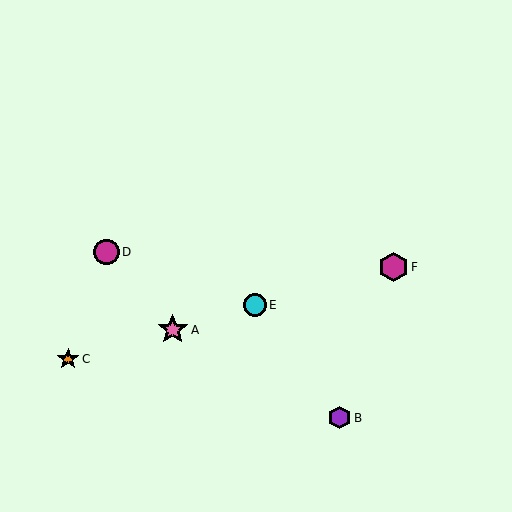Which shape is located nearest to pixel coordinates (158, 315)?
The pink star (labeled A) at (173, 330) is nearest to that location.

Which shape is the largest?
The pink star (labeled A) is the largest.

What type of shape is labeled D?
Shape D is a magenta circle.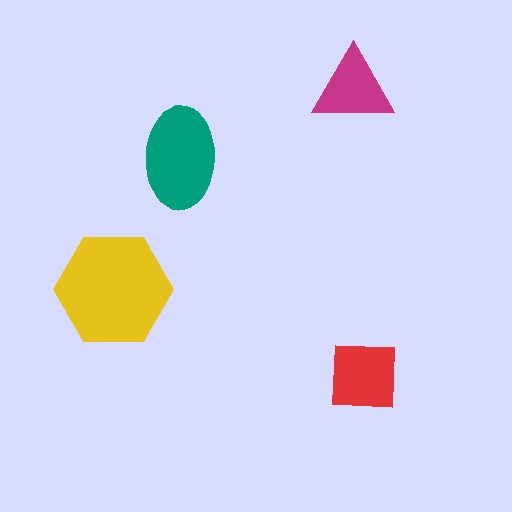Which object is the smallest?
The magenta triangle.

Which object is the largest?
The yellow hexagon.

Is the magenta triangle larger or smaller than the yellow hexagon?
Smaller.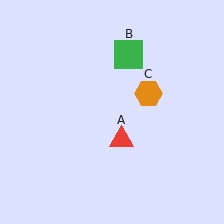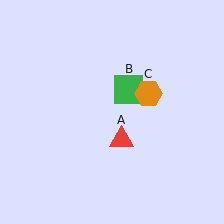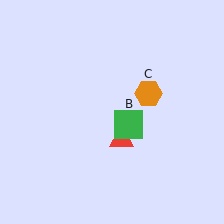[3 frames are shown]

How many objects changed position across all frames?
1 object changed position: green square (object B).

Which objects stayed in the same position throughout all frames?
Red triangle (object A) and orange hexagon (object C) remained stationary.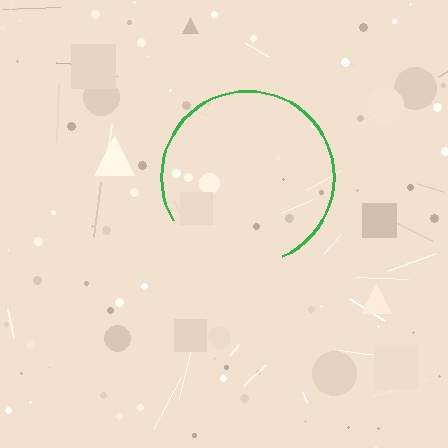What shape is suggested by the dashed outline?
The dashed outline suggests a circle.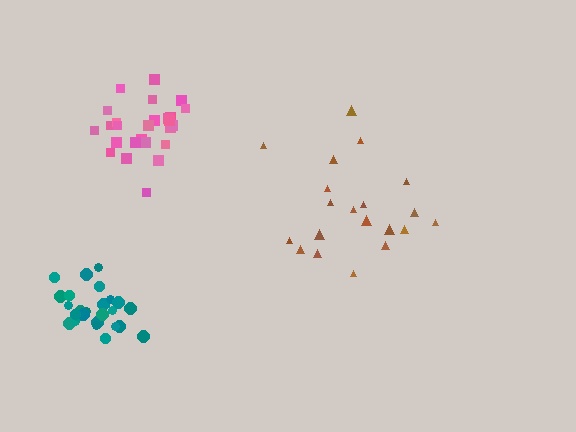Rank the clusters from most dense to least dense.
teal, pink, brown.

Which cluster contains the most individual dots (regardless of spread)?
Pink (27).